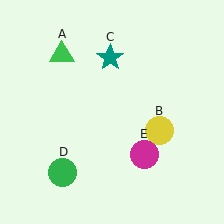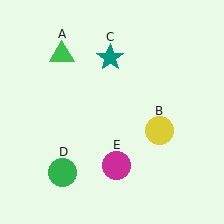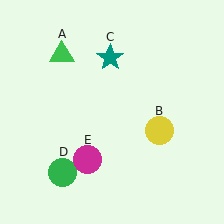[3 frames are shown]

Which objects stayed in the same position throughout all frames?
Green triangle (object A) and yellow circle (object B) and teal star (object C) and green circle (object D) remained stationary.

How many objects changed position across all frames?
1 object changed position: magenta circle (object E).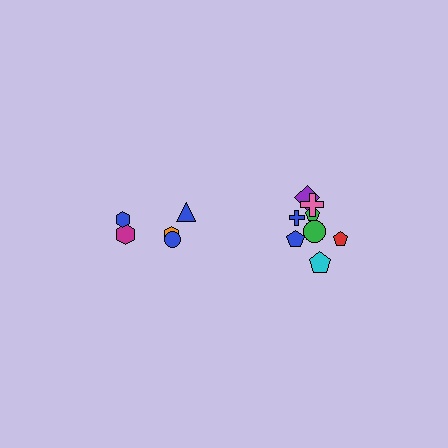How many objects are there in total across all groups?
There are 13 objects.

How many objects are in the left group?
There are 5 objects.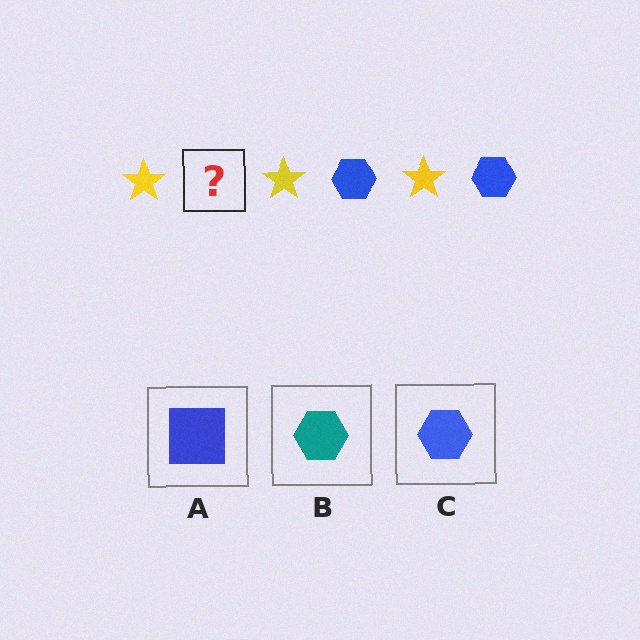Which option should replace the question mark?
Option C.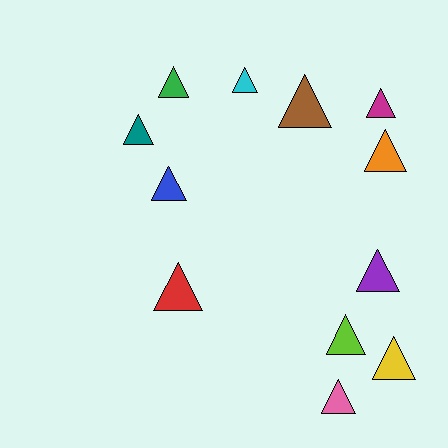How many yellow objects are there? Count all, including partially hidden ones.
There is 1 yellow object.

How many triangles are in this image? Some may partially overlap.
There are 12 triangles.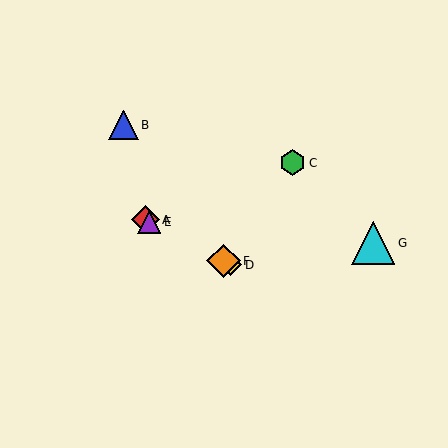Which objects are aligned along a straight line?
Objects A, D, E, F are aligned along a straight line.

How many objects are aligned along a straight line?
4 objects (A, D, E, F) are aligned along a straight line.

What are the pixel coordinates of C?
Object C is at (293, 163).